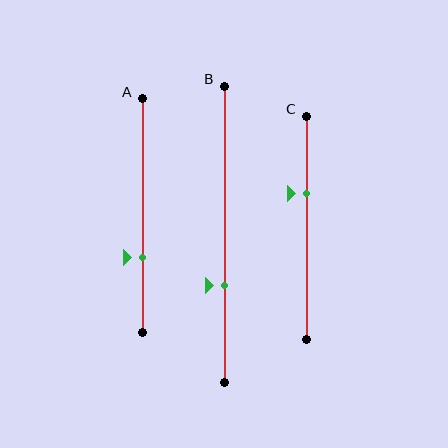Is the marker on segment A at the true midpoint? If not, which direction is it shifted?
No, the marker on segment A is shifted downward by about 18% of the segment length.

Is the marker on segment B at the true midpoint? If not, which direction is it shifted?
No, the marker on segment B is shifted downward by about 17% of the segment length.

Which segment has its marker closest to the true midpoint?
Segment C has its marker closest to the true midpoint.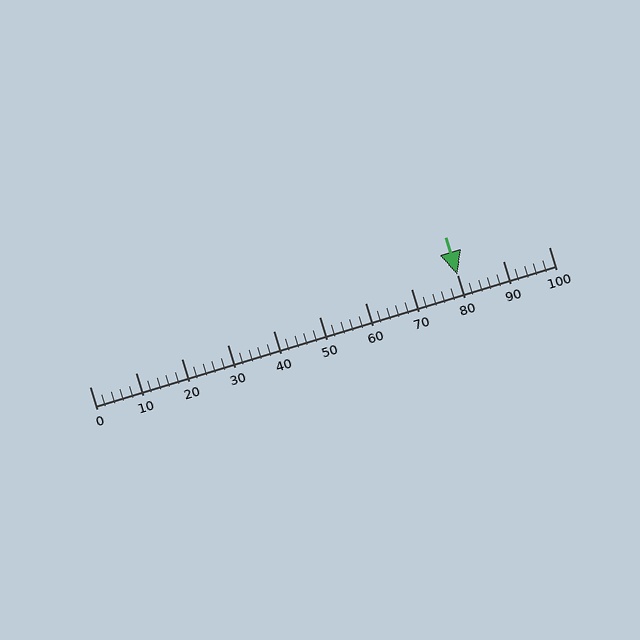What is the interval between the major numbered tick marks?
The major tick marks are spaced 10 units apart.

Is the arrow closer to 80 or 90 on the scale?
The arrow is closer to 80.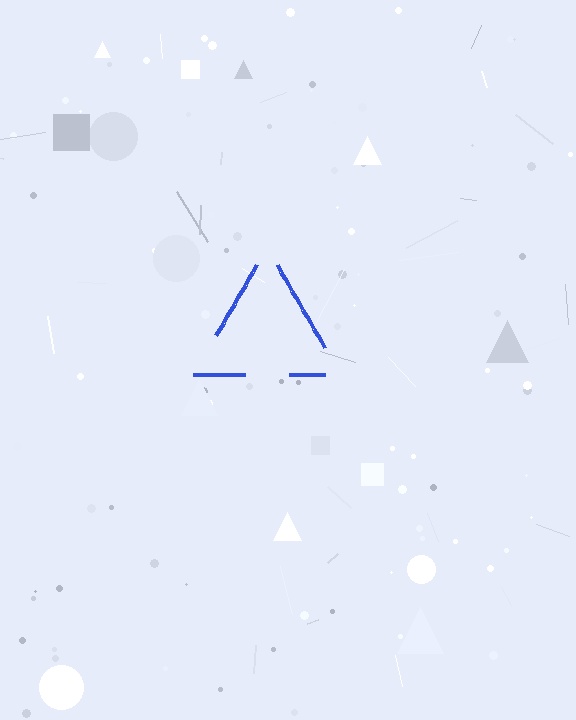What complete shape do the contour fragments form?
The contour fragments form a triangle.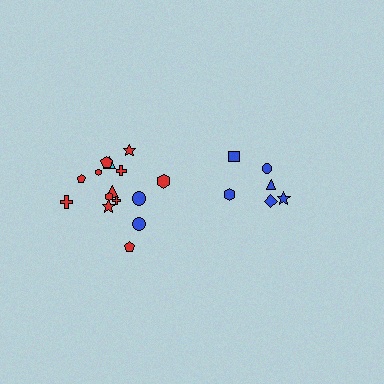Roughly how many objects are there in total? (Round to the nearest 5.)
Roughly 20 objects in total.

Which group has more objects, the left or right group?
The left group.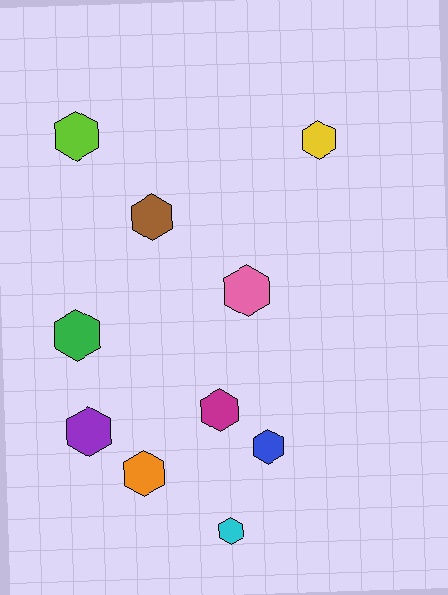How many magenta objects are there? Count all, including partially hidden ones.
There is 1 magenta object.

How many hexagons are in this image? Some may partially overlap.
There are 10 hexagons.